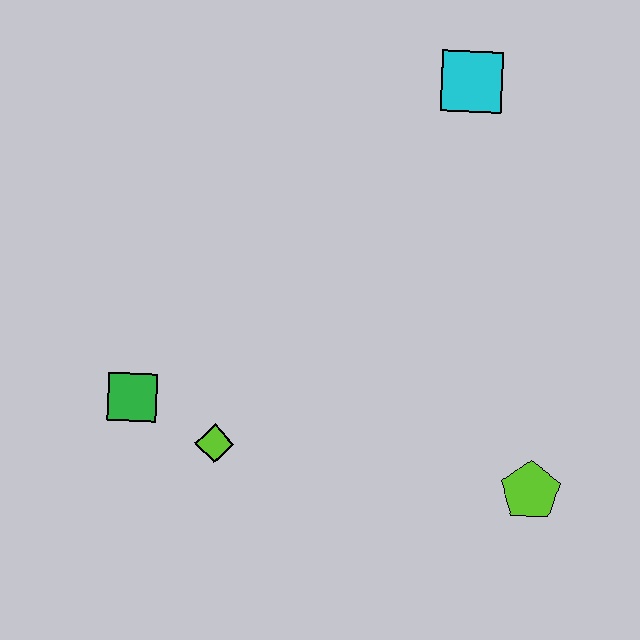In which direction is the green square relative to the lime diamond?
The green square is to the left of the lime diamond.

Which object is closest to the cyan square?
The lime pentagon is closest to the cyan square.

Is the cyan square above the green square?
Yes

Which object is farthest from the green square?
The cyan square is farthest from the green square.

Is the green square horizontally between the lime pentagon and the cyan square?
No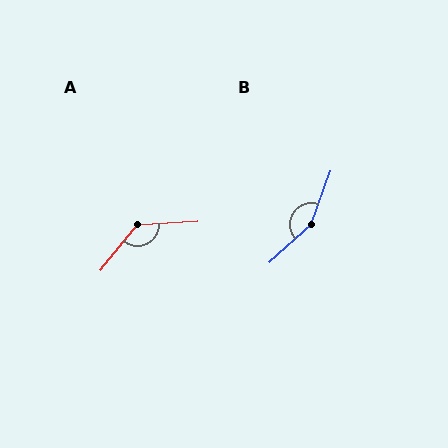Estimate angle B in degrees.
Approximately 152 degrees.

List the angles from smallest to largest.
A (133°), B (152°).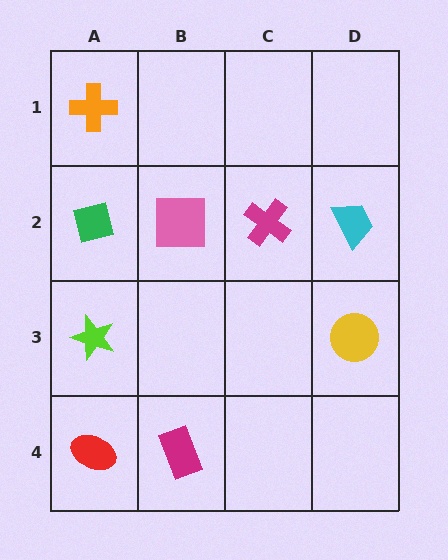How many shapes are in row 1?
1 shape.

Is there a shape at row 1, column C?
No, that cell is empty.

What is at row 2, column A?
A green square.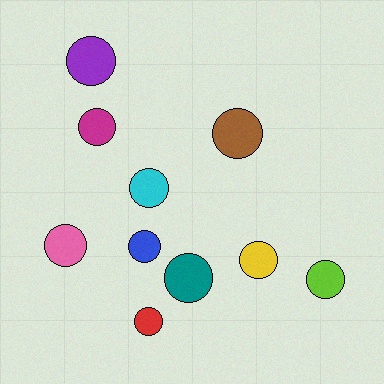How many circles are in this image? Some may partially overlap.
There are 10 circles.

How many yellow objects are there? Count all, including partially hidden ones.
There is 1 yellow object.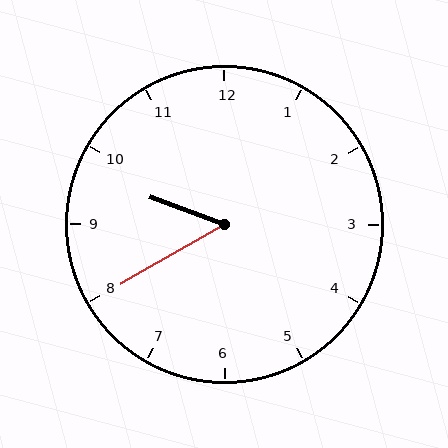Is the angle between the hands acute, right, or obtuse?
It is acute.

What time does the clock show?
9:40.